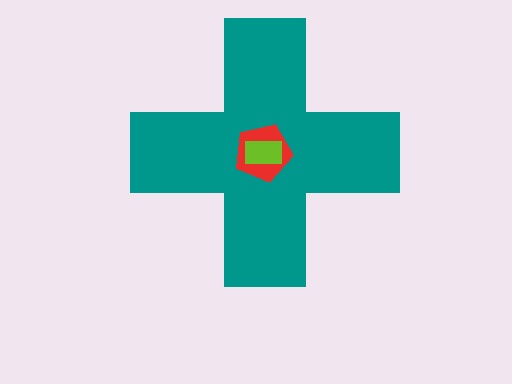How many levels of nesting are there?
3.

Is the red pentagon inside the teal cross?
Yes.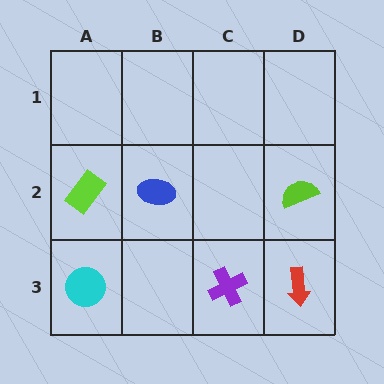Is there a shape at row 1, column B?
No, that cell is empty.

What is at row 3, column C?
A purple cross.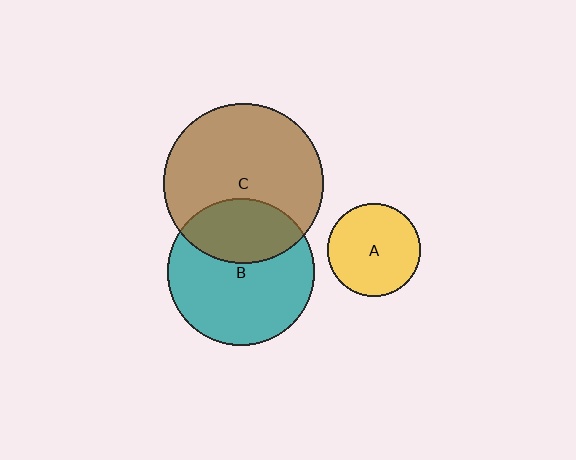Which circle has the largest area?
Circle C (brown).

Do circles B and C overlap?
Yes.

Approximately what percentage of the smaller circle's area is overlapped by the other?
Approximately 35%.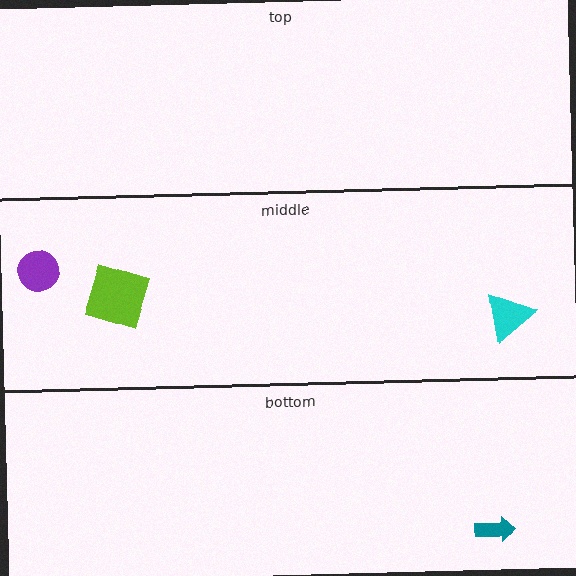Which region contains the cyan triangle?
The middle region.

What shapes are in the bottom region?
The teal arrow.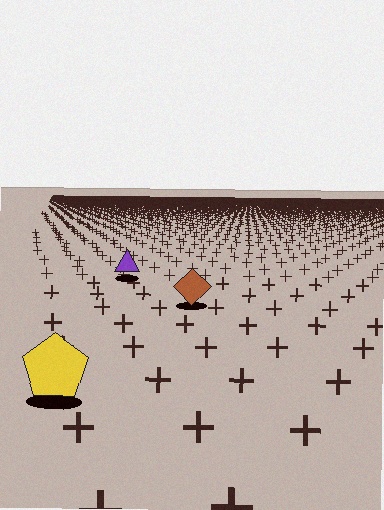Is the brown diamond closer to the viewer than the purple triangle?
Yes. The brown diamond is closer — you can tell from the texture gradient: the ground texture is coarser near it.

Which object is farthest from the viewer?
The purple triangle is farthest from the viewer. It appears smaller and the ground texture around it is denser.